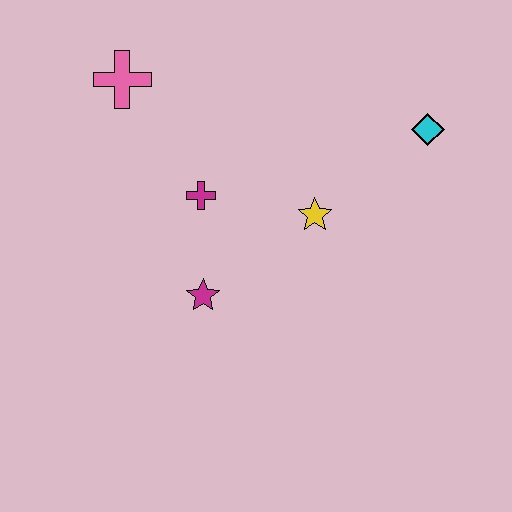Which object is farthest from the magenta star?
The cyan diamond is farthest from the magenta star.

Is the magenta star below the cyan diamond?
Yes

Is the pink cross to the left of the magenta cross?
Yes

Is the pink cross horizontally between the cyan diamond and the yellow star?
No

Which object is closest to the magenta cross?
The magenta star is closest to the magenta cross.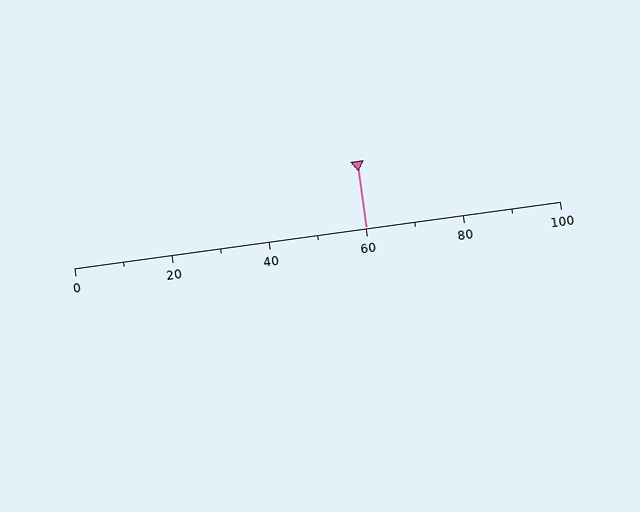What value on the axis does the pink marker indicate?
The marker indicates approximately 60.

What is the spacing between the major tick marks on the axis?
The major ticks are spaced 20 apart.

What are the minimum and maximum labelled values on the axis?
The axis runs from 0 to 100.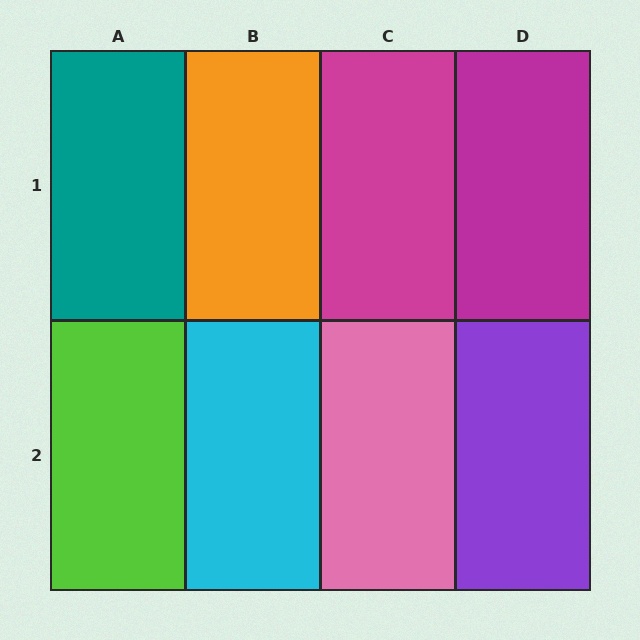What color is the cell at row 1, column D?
Magenta.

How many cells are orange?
1 cell is orange.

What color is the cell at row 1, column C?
Magenta.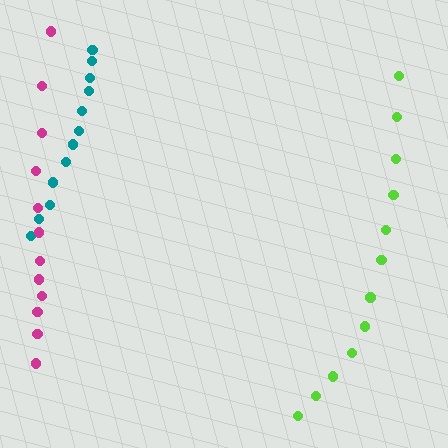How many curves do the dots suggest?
There are 3 distinct paths.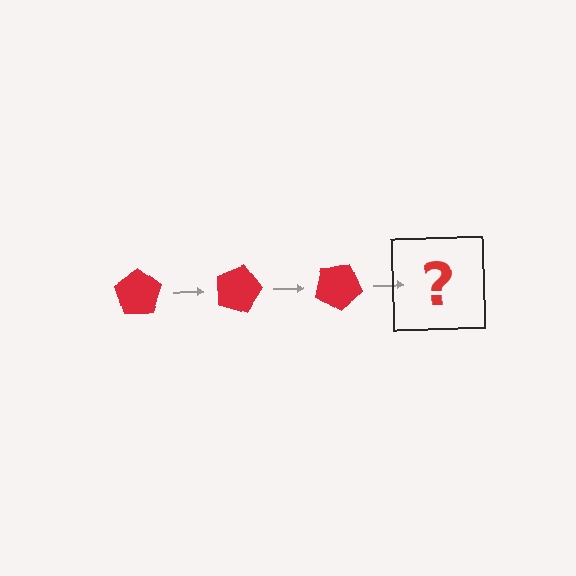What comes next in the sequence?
The next element should be a red pentagon rotated 45 degrees.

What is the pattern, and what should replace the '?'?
The pattern is that the pentagon rotates 15 degrees each step. The '?' should be a red pentagon rotated 45 degrees.